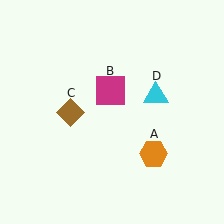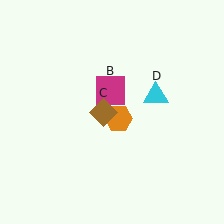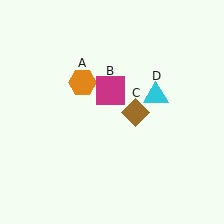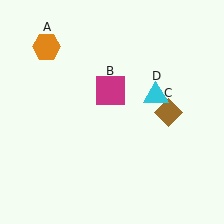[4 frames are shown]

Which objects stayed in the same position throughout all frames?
Magenta square (object B) and cyan triangle (object D) remained stationary.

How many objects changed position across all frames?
2 objects changed position: orange hexagon (object A), brown diamond (object C).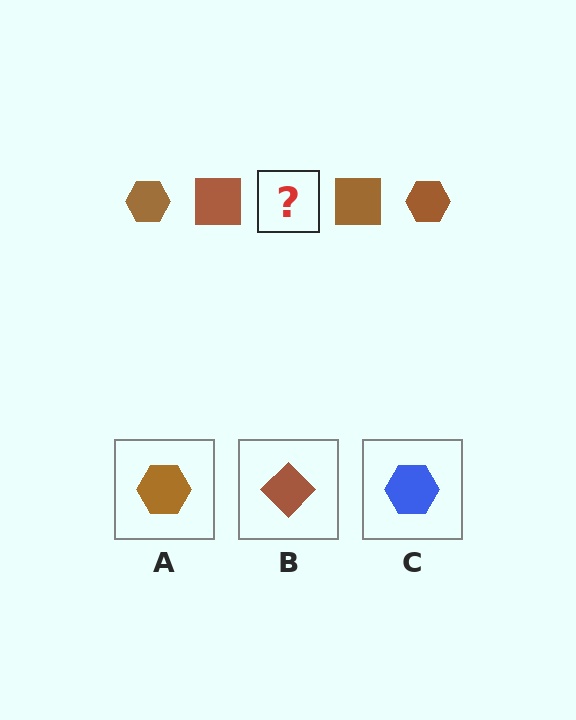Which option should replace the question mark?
Option A.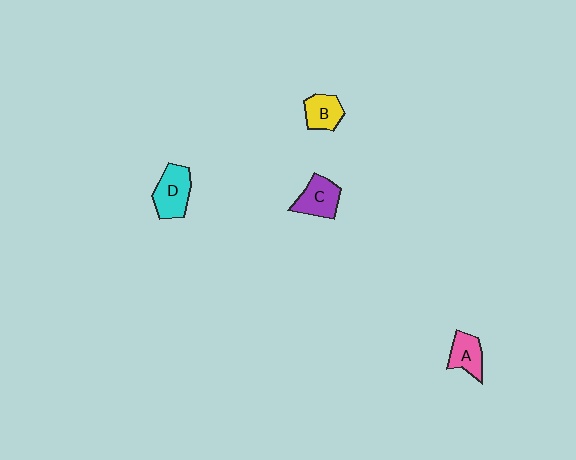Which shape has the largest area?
Shape D (cyan).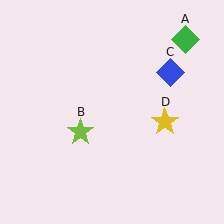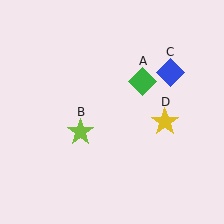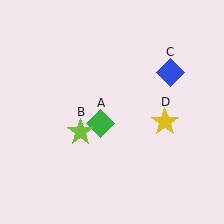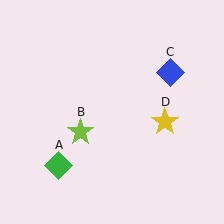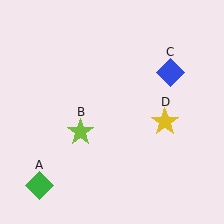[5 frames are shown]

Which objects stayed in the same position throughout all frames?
Lime star (object B) and blue diamond (object C) and yellow star (object D) remained stationary.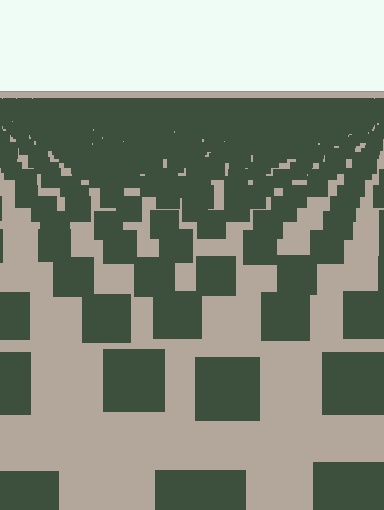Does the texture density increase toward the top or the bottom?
Density increases toward the top.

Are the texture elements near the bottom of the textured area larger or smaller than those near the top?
Larger. Near the bottom, elements are closer to the viewer and appear at a bigger on-screen size.